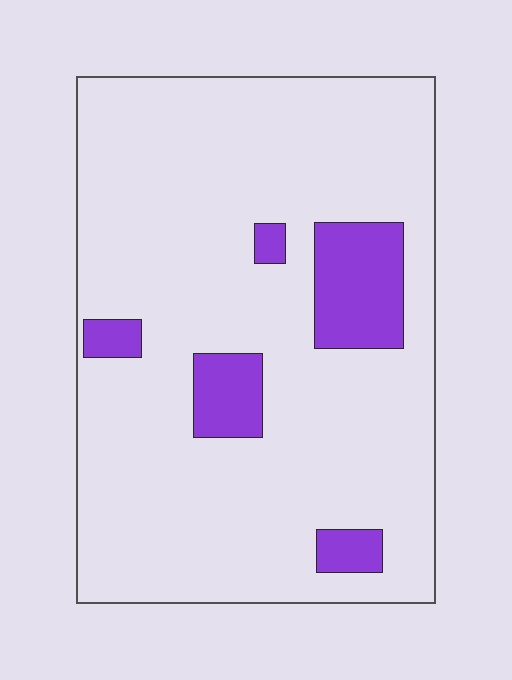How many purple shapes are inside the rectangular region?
5.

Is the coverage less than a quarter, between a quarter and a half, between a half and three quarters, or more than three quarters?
Less than a quarter.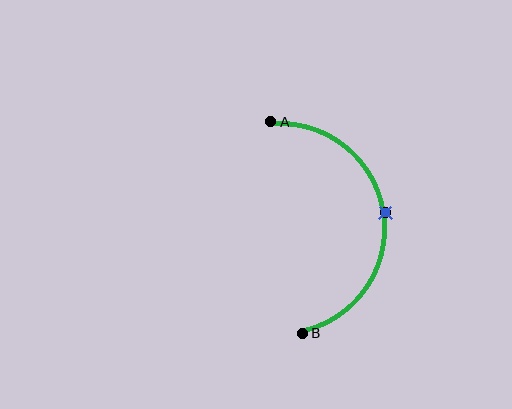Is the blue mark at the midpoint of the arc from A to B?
Yes. The blue mark lies on the arc at equal arc-length from both A and B — it is the arc midpoint.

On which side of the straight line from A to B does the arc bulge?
The arc bulges to the right of the straight line connecting A and B.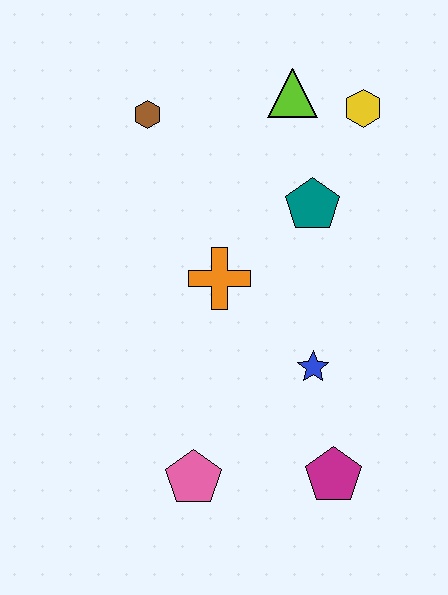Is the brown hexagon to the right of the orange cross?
No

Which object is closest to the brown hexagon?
The lime triangle is closest to the brown hexagon.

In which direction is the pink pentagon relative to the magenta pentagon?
The pink pentagon is to the left of the magenta pentagon.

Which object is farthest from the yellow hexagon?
The pink pentagon is farthest from the yellow hexagon.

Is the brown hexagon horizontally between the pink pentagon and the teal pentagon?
No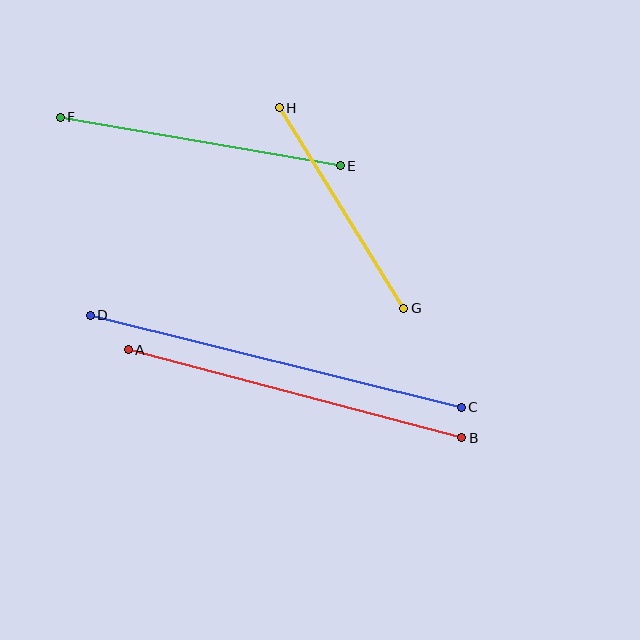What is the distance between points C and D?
The distance is approximately 383 pixels.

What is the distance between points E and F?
The distance is approximately 284 pixels.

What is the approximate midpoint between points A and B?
The midpoint is at approximately (295, 394) pixels.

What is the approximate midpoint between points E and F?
The midpoint is at approximately (200, 142) pixels.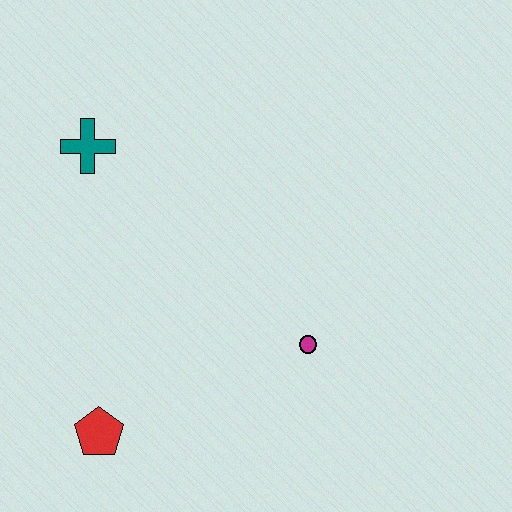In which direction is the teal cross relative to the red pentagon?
The teal cross is above the red pentagon.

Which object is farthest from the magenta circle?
The teal cross is farthest from the magenta circle.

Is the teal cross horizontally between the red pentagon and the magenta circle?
No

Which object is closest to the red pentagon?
The magenta circle is closest to the red pentagon.